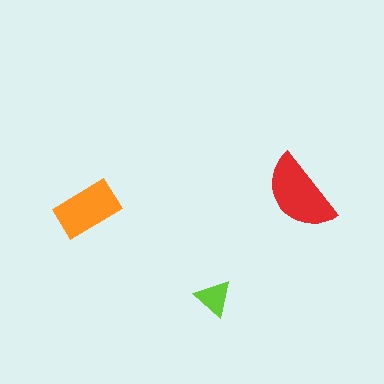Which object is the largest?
The red semicircle.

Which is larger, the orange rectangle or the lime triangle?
The orange rectangle.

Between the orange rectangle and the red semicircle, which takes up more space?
The red semicircle.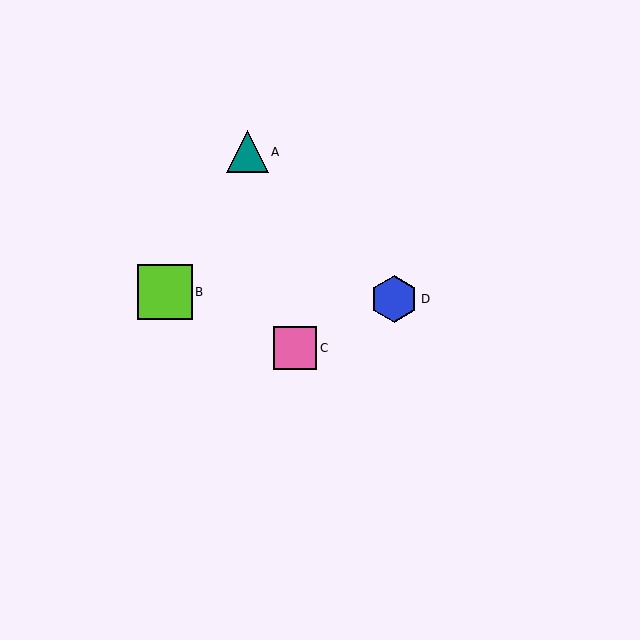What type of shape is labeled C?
Shape C is a pink square.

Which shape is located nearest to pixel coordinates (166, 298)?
The lime square (labeled B) at (165, 292) is nearest to that location.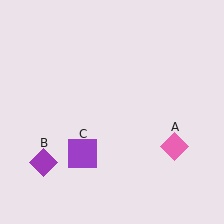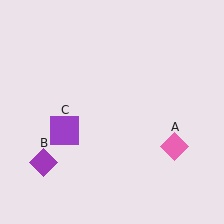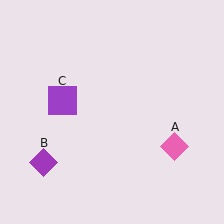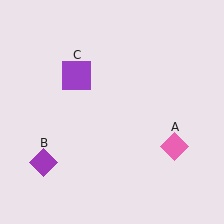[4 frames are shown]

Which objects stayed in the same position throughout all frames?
Pink diamond (object A) and purple diamond (object B) remained stationary.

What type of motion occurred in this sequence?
The purple square (object C) rotated clockwise around the center of the scene.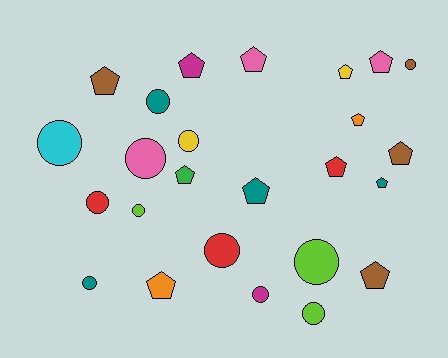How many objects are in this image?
There are 25 objects.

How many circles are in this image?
There are 12 circles.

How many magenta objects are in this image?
There are 2 magenta objects.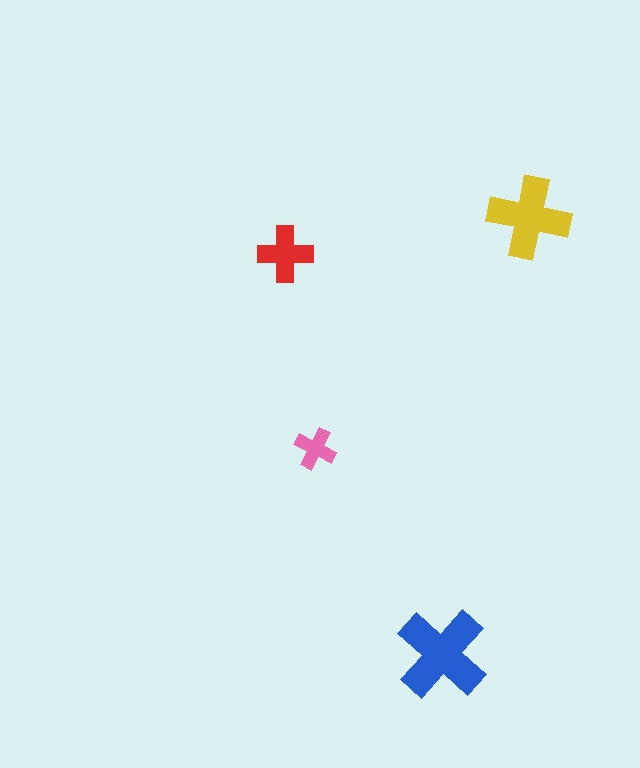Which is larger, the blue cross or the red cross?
The blue one.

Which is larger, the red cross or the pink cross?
The red one.